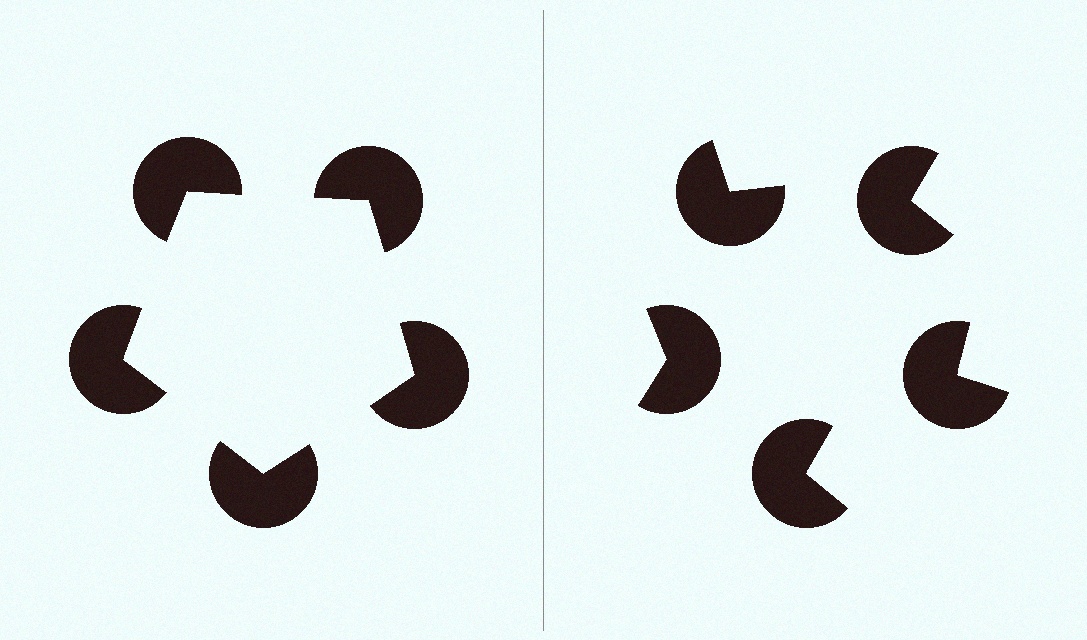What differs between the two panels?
The pac-man discs are positioned identically on both sides; only the wedge orientations differ. On the left they align to a pentagon; on the right they are misaligned.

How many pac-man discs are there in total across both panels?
10 — 5 on each side.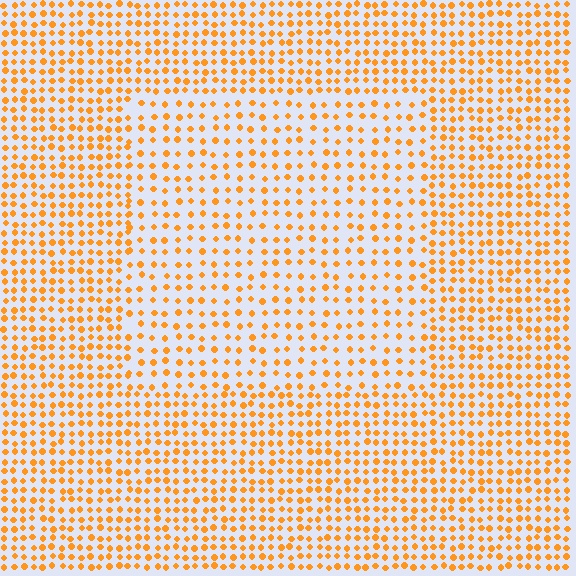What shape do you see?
I see a rectangle.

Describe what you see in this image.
The image contains small orange elements arranged at two different densities. A rectangle-shaped region is visible where the elements are less densely packed than the surrounding area.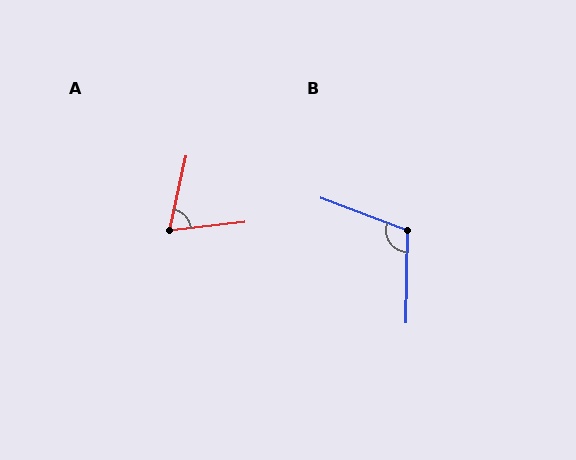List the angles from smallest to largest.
A (71°), B (110°).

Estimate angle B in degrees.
Approximately 110 degrees.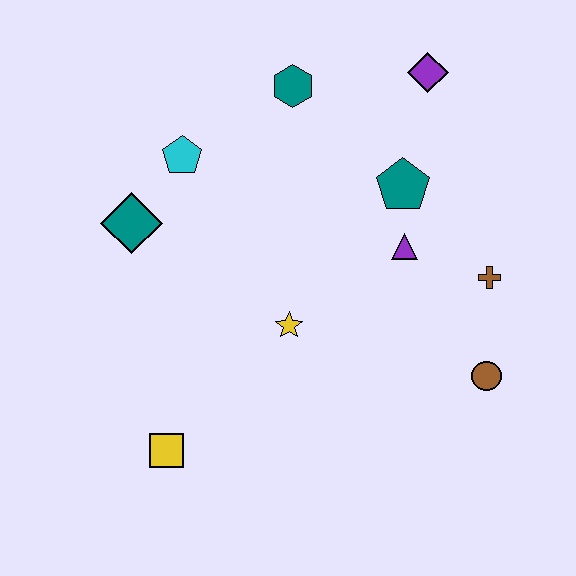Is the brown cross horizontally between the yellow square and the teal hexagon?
No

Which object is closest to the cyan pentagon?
The teal diamond is closest to the cyan pentagon.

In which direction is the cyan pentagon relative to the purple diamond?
The cyan pentagon is to the left of the purple diamond.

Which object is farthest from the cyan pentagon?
The brown circle is farthest from the cyan pentagon.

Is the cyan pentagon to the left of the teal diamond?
No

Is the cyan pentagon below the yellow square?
No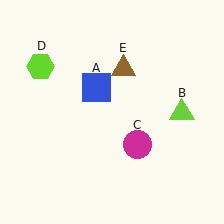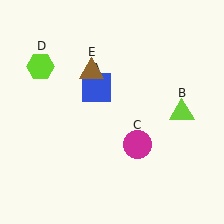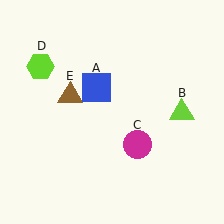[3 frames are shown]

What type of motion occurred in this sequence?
The brown triangle (object E) rotated counterclockwise around the center of the scene.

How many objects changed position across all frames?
1 object changed position: brown triangle (object E).